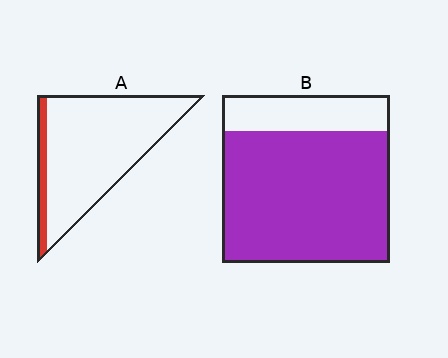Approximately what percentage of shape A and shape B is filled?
A is approximately 10% and B is approximately 80%.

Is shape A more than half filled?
No.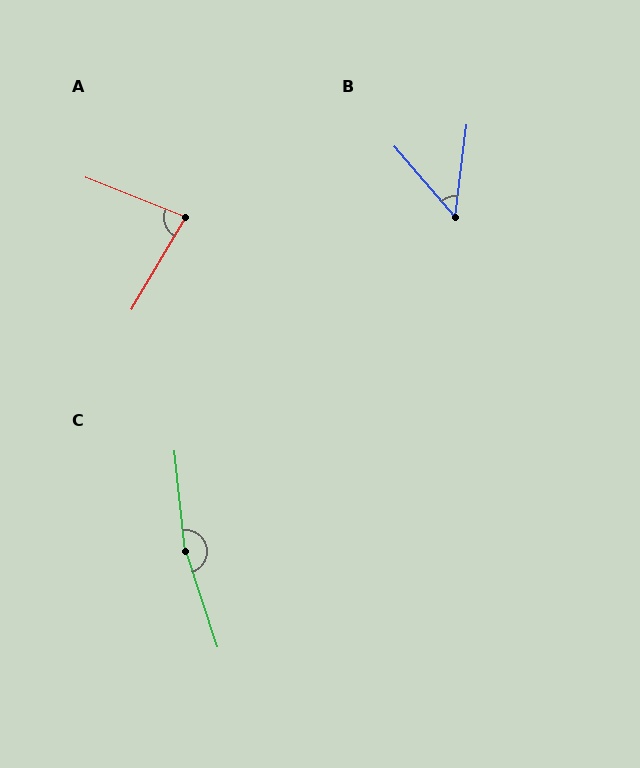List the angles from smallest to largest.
B (48°), A (81°), C (168°).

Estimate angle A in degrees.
Approximately 81 degrees.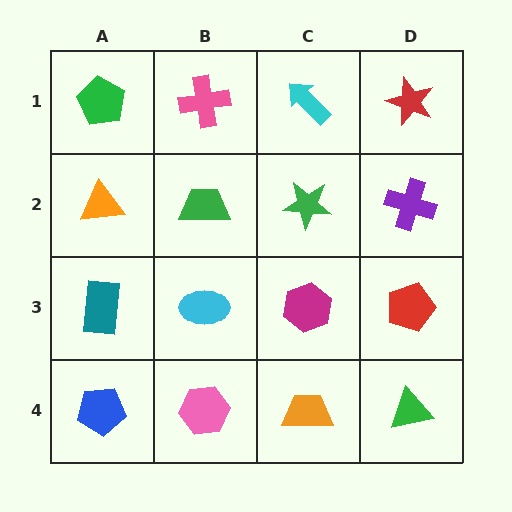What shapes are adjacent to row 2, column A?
A green pentagon (row 1, column A), a teal rectangle (row 3, column A), a green trapezoid (row 2, column B).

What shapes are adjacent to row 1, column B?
A green trapezoid (row 2, column B), a green pentagon (row 1, column A), a cyan arrow (row 1, column C).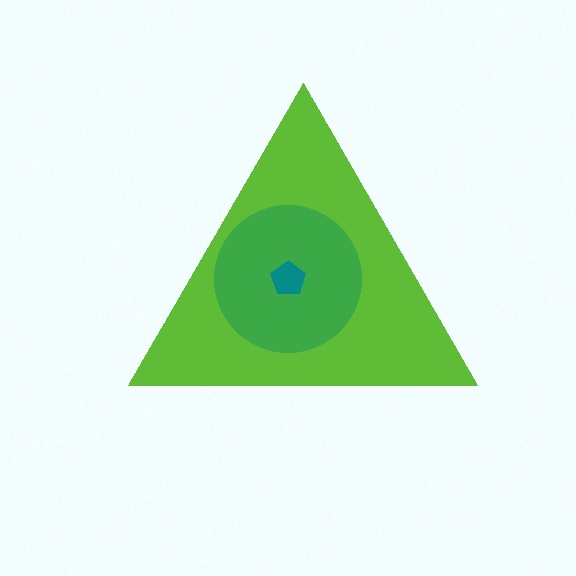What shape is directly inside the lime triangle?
The green circle.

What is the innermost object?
The teal pentagon.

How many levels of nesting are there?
3.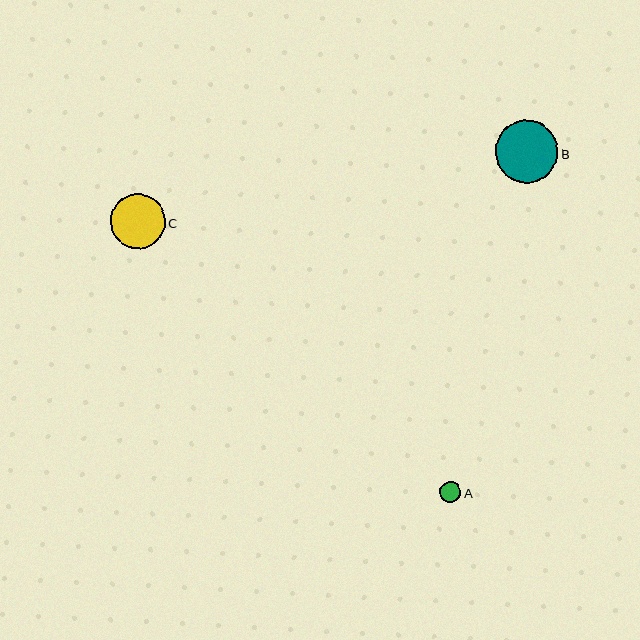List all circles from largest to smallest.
From largest to smallest: B, C, A.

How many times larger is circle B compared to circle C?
Circle B is approximately 1.1 times the size of circle C.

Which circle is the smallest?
Circle A is the smallest with a size of approximately 22 pixels.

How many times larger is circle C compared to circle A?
Circle C is approximately 2.6 times the size of circle A.